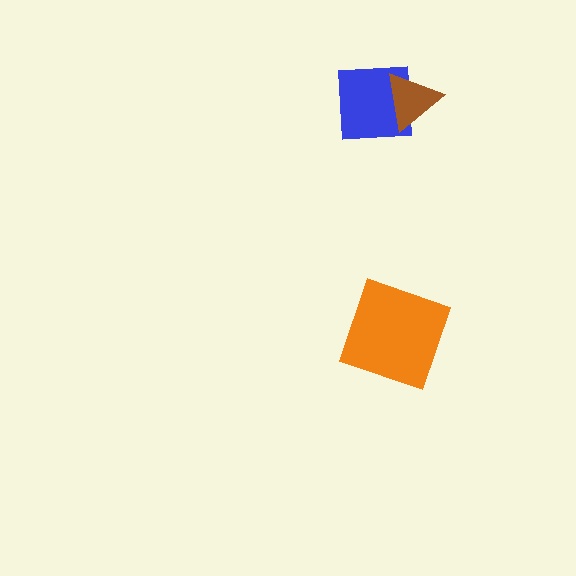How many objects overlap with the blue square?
1 object overlaps with the blue square.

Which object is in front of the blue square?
The brown triangle is in front of the blue square.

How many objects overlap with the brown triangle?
1 object overlaps with the brown triangle.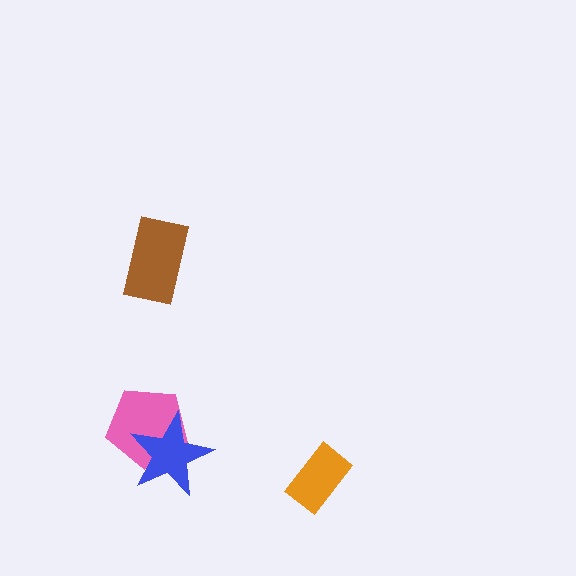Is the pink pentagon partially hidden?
Yes, it is partially covered by another shape.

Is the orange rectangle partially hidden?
No, no other shape covers it.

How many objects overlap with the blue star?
1 object overlaps with the blue star.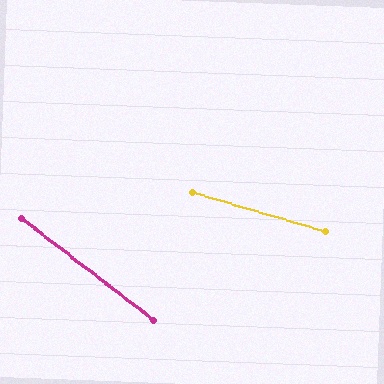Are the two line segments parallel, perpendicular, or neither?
Neither parallel nor perpendicular — they differ by about 22°.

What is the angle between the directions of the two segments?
Approximately 22 degrees.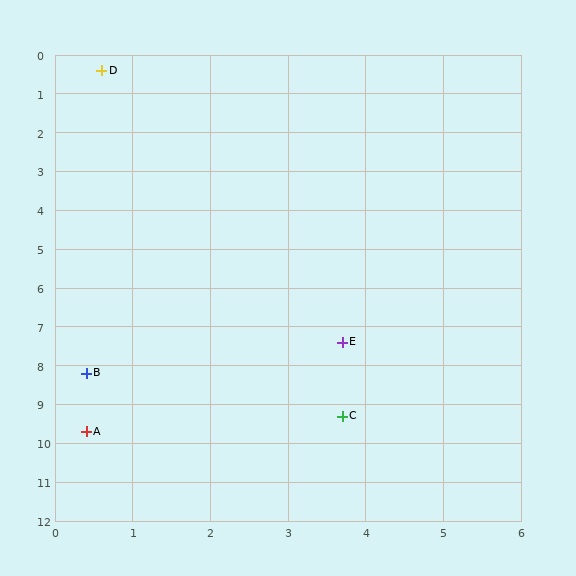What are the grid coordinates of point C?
Point C is at approximately (3.7, 9.3).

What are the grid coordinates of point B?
Point B is at approximately (0.4, 8.2).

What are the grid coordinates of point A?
Point A is at approximately (0.4, 9.7).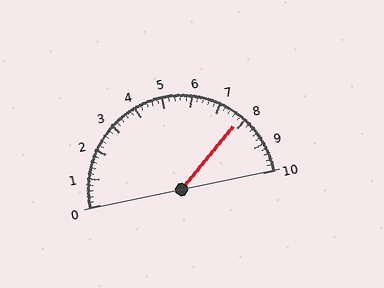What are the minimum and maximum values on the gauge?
The gauge ranges from 0 to 10.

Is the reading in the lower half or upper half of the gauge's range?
The reading is in the upper half of the range (0 to 10).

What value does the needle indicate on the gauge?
The needle indicates approximately 7.8.